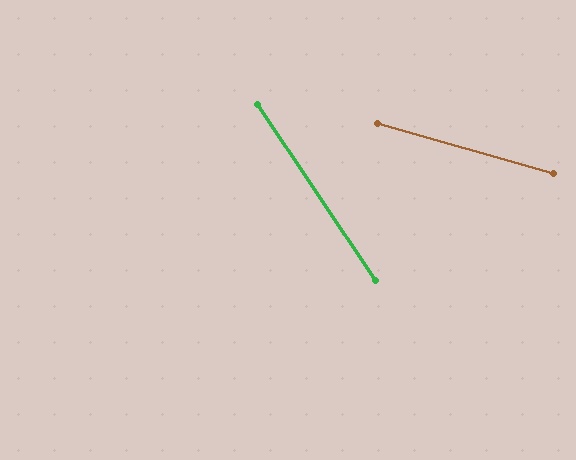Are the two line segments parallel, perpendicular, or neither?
Neither parallel nor perpendicular — they differ by about 41°.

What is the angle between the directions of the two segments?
Approximately 41 degrees.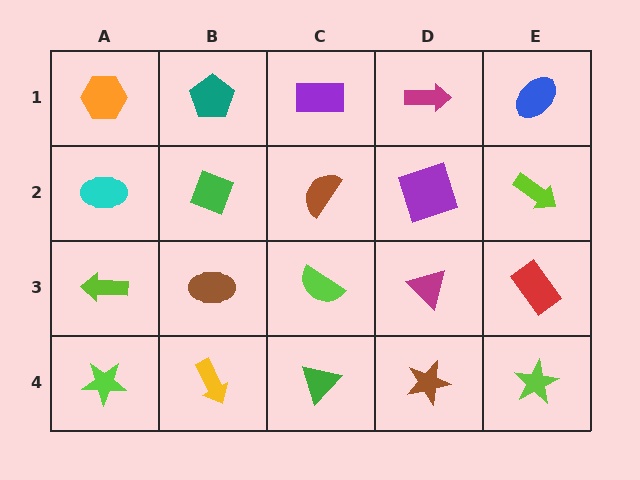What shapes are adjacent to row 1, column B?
A green diamond (row 2, column B), an orange hexagon (row 1, column A), a purple rectangle (row 1, column C).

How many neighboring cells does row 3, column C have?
4.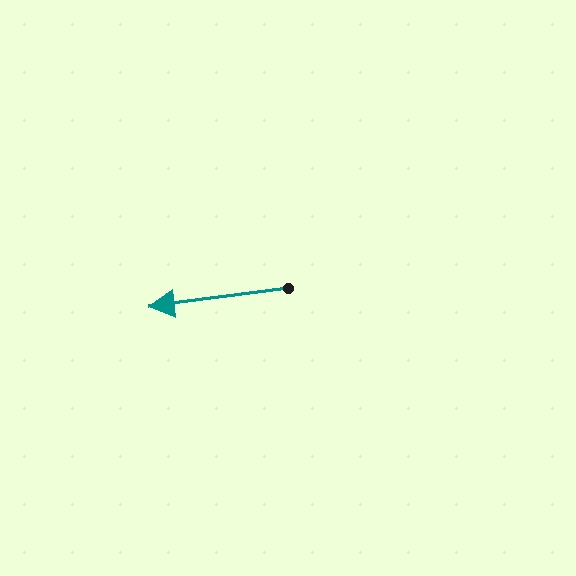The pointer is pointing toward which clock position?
Roughly 9 o'clock.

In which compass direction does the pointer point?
West.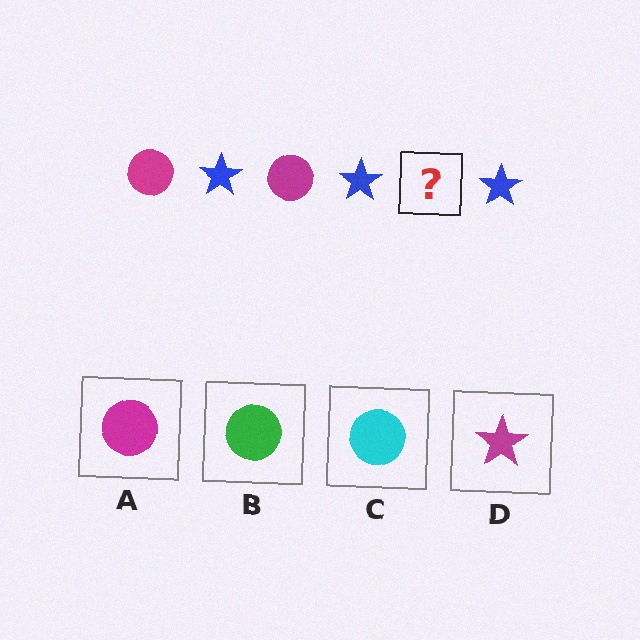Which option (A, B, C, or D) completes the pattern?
A.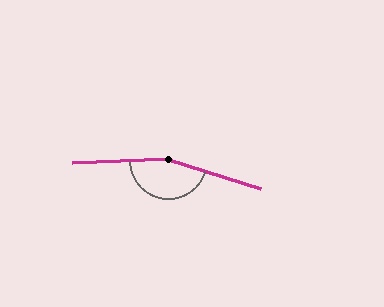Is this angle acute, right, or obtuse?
It is obtuse.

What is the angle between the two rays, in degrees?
Approximately 160 degrees.